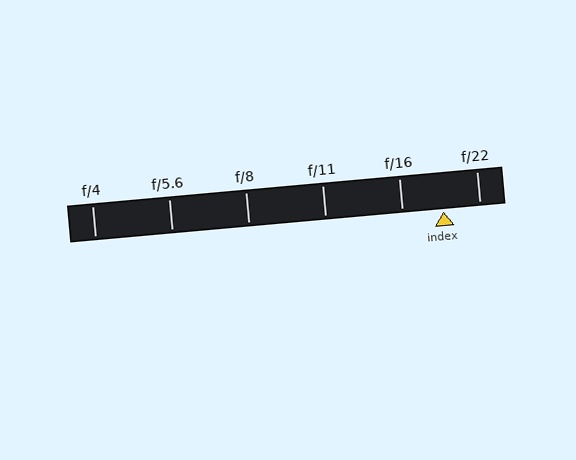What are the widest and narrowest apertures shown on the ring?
The widest aperture shown is f/4 and the narrowest is f/22.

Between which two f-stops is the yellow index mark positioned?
The index mark is between f/16 and f/22.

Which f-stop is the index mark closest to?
The index mark is closest to f/22.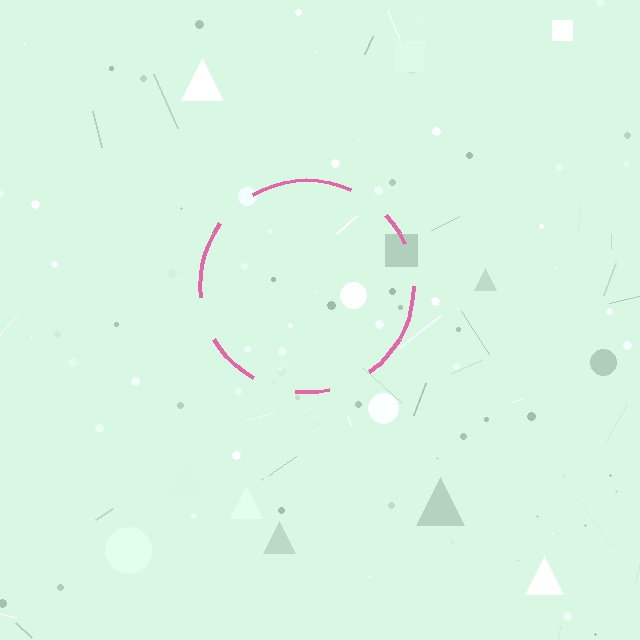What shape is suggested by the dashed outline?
The dashed outline suggests a circle.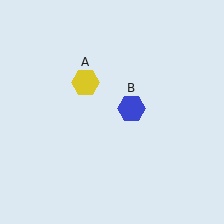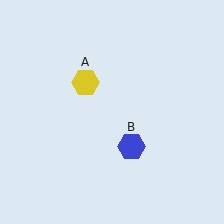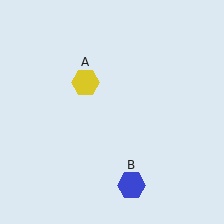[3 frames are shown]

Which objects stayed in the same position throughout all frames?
Yellow hexagon (object A) remained stationary.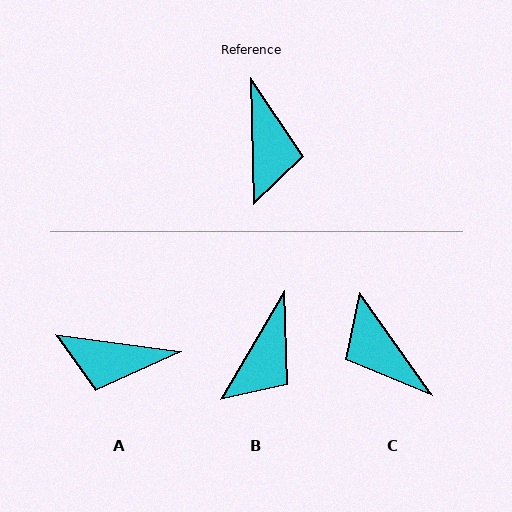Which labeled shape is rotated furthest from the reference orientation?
C, about 146 degrees away.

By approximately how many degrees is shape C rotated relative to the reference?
Approximately 146 degrees clockwise.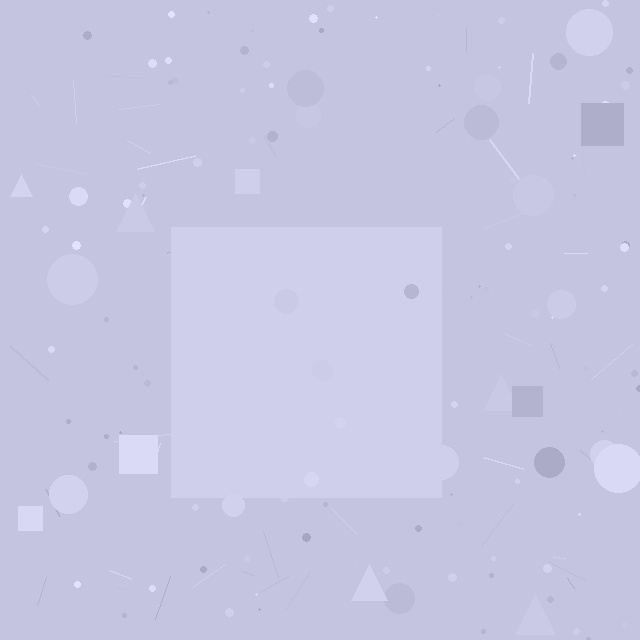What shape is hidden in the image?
A square is hidden in the image.